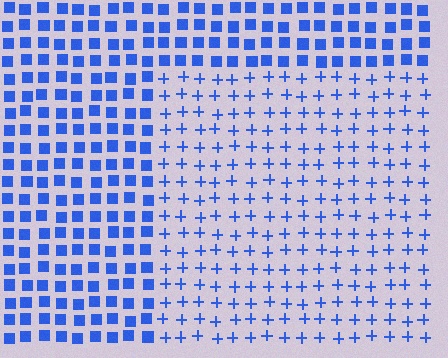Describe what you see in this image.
The image is filled with small blue elements arranged in a uniform grid. A rectangle-shaped region contains plus signs, while the surrounding area contains squares. The boundary is defined purely by the change in element shape.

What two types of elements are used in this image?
The image uses plus signs inside the rectangle region and squares outside it.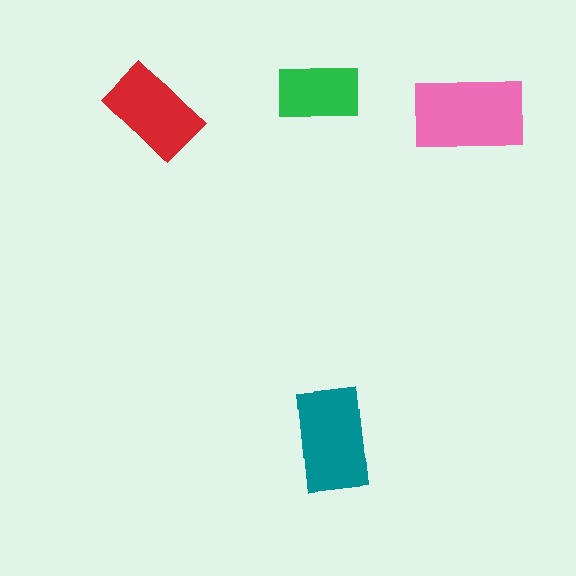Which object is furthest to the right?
The pink rectangle is rightmost.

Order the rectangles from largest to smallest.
the pink one, the teal one, the red one, the green one.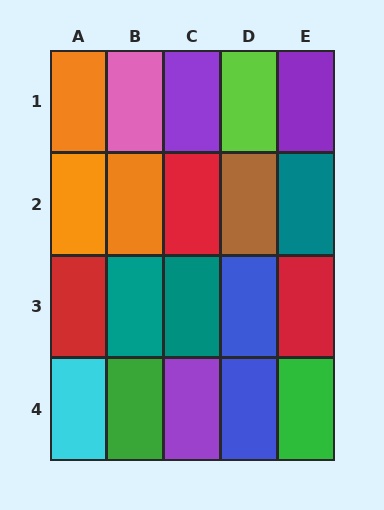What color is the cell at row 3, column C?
Teal.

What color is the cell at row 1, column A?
Orange.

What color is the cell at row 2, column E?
Teal.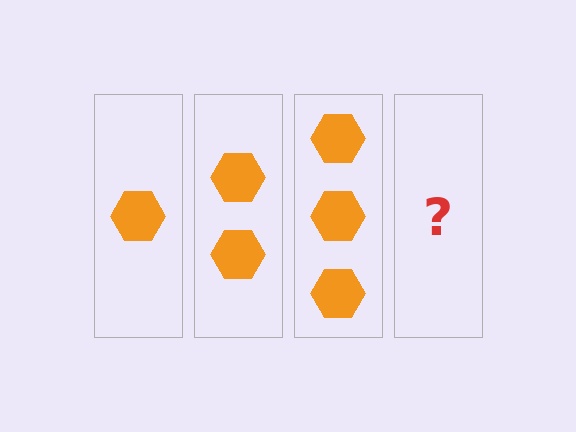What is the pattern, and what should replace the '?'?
The pattern is that each step adds one more hexagon. The '?' should be 4 hexagons.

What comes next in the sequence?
The next element should be 4 hexagons.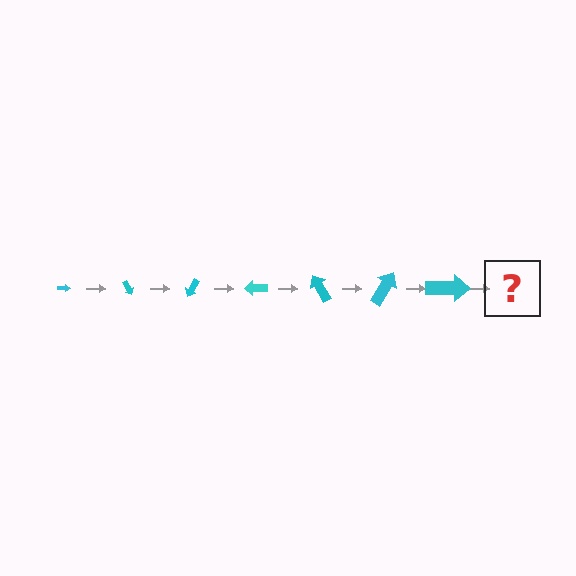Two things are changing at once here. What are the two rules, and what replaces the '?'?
The two rules are that the arrow grows larger each step and it rotates 60 degrees each step. The '?' should be an arrow, larger than the previous one and rotated 420 degrees from the start.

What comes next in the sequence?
The next element should be an arrow, larger than the previous one and rotated 420 degrees from the start.